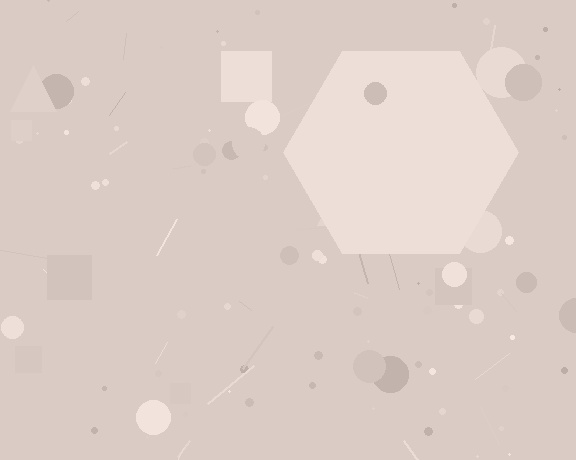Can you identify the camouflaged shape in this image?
The camouflaged shape is a hexagon.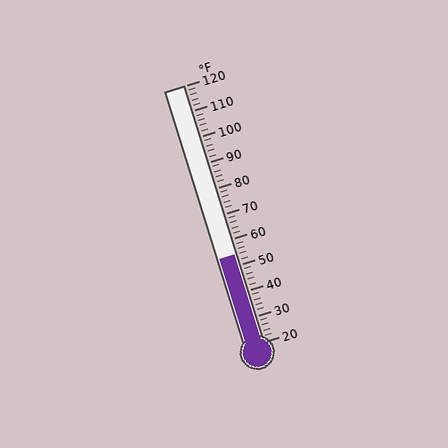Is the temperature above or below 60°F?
The temperature is below 60°F.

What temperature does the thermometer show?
The thermometer shows approximately 54°F.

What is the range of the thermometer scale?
The thermometer scale ranges from 20°F to 120°F.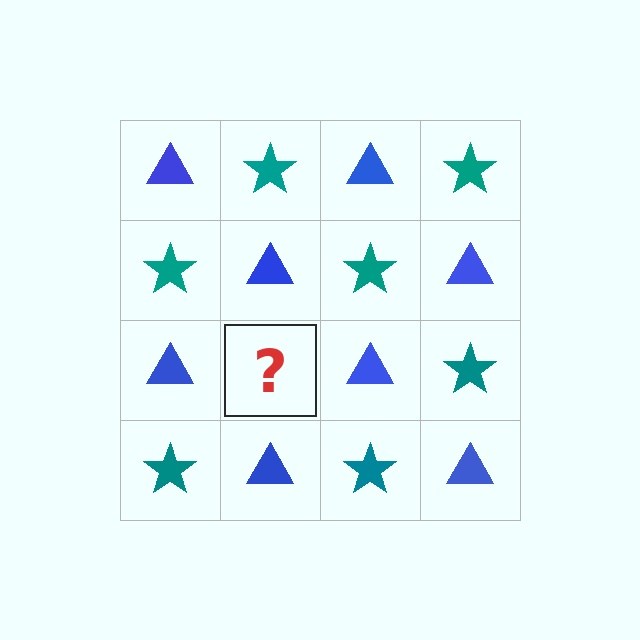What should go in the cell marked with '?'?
The missing cell should contain a teal star.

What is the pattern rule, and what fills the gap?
The rule is that it alternates blue triangle and teal star in a checkerboard pattern. The gap should be filled with a teal star.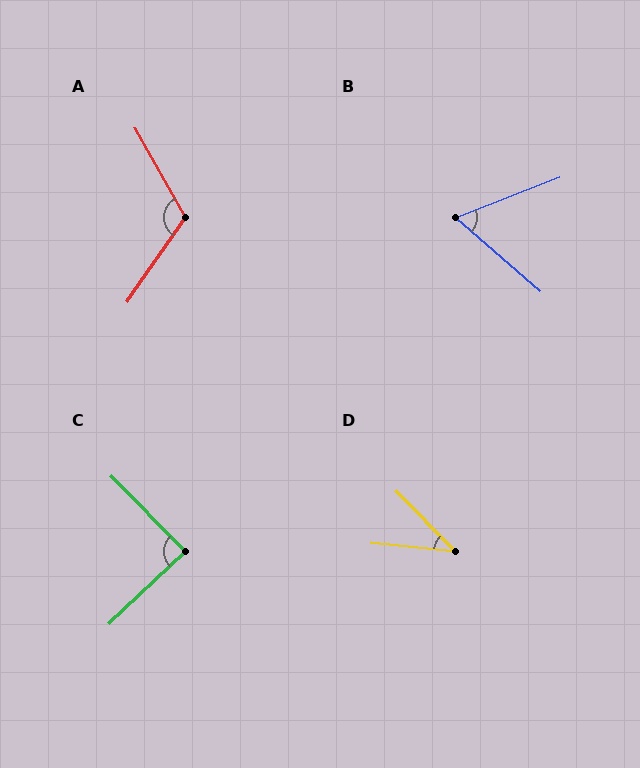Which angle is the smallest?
D, at approximately 40 degrees.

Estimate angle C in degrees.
Approximately 89 degrees.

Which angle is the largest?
A, at approximately 116 degrees.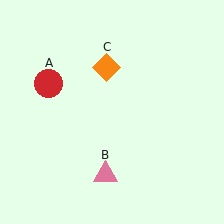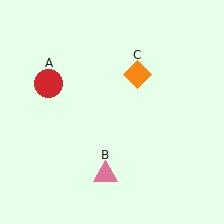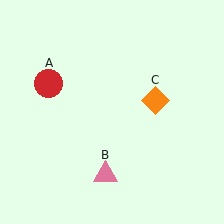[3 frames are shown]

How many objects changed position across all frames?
1 object changed position: orange diamond (object C).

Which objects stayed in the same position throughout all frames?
Red circle (object A) and pink triangle (object B) remained stationary.